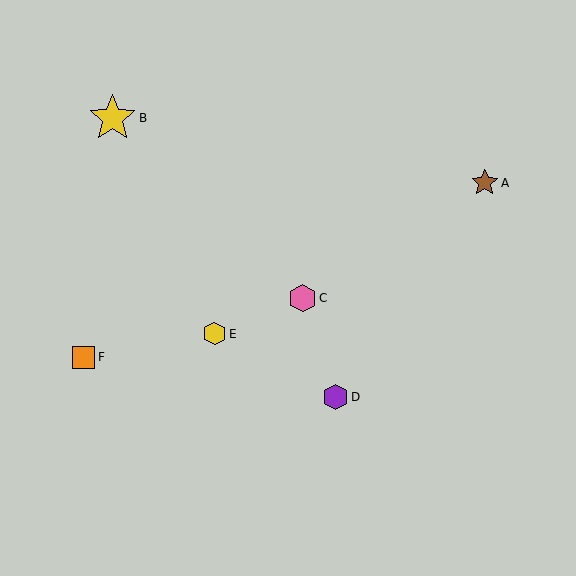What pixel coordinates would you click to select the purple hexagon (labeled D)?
Click at (335, 397) to select the purple hexagon D.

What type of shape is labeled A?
Shape A is a brown star.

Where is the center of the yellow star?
The center of the yellow star is at (112, 118).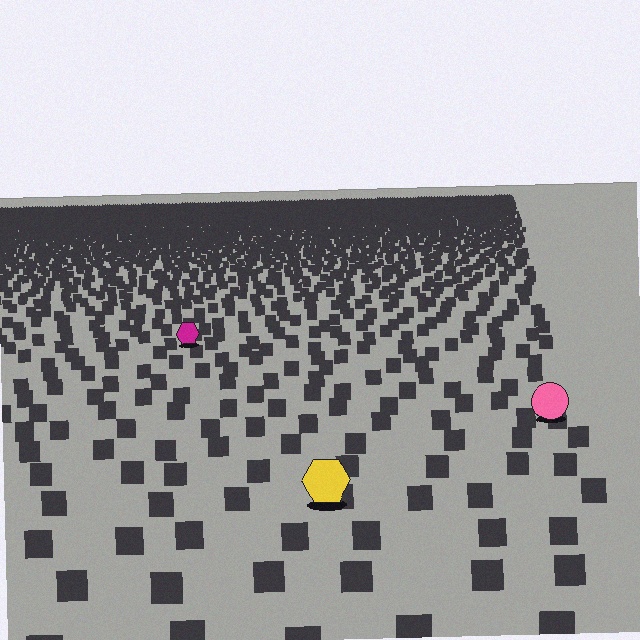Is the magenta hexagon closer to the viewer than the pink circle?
No. The pink circle is closer — you can tell from the texture gradient: the ground texture is coarser near it.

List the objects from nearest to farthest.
From nearest to farthest: the yellow hexagon, the pink circle, the magenta hexagon.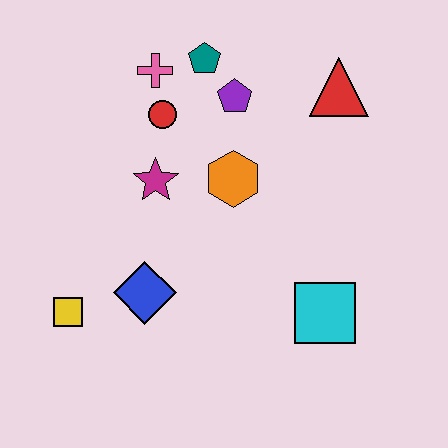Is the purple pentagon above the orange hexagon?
Yes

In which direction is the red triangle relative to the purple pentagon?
The red triangle is to the right of the purple pentagon.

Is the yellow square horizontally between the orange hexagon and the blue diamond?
No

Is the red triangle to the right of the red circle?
Yes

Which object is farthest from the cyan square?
The pink cross is farthest from the cyan square.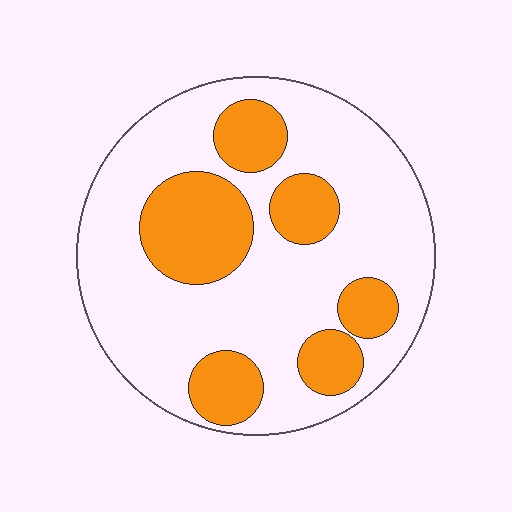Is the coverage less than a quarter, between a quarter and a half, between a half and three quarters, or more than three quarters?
Between a quarter and a half.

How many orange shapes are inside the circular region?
6.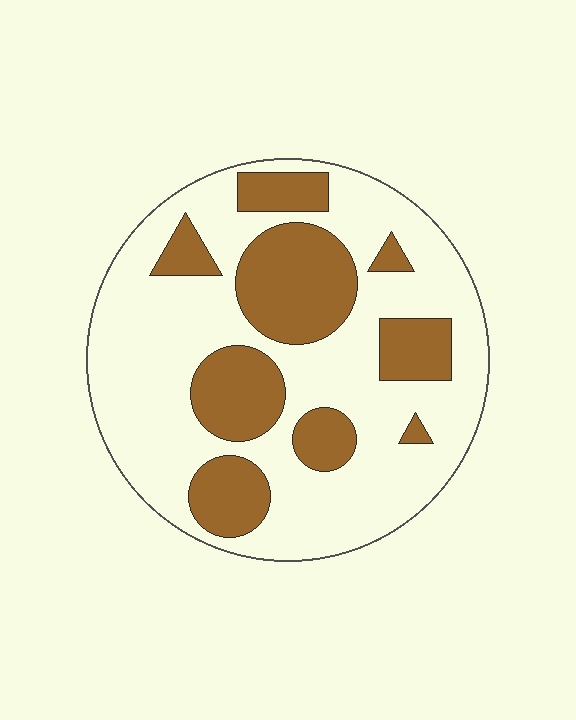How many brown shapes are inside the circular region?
9.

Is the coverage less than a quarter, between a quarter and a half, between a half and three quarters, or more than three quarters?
Between a quarter and a half.